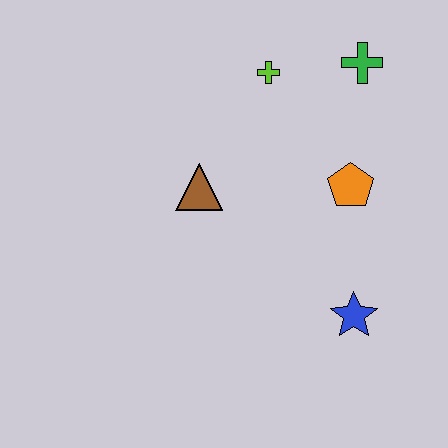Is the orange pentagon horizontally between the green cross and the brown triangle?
Yes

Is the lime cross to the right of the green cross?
No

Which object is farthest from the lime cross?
The blue star is farthest from the lime cross.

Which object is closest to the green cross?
The lime cross is closest to the green cross.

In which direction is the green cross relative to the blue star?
The green cross is above the blue star.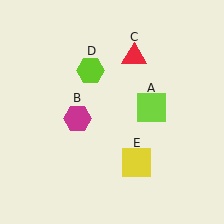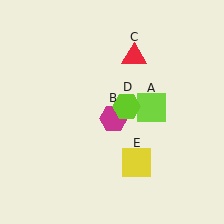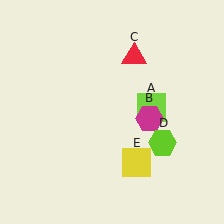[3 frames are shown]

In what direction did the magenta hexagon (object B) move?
The magenta hexagon (object B) moved right.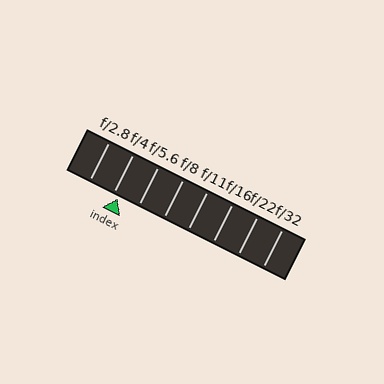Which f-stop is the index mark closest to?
The index mark is closest to f/4.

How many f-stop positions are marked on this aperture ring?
There are 8 f-stop positions marked.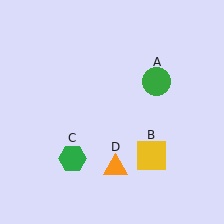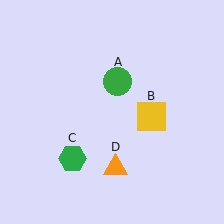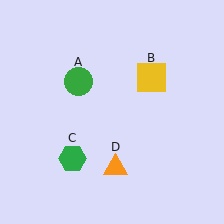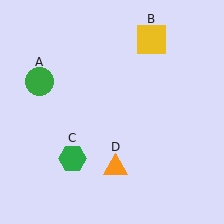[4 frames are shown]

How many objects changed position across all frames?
2 objects changed position: green circle (object A), yellow square (object B).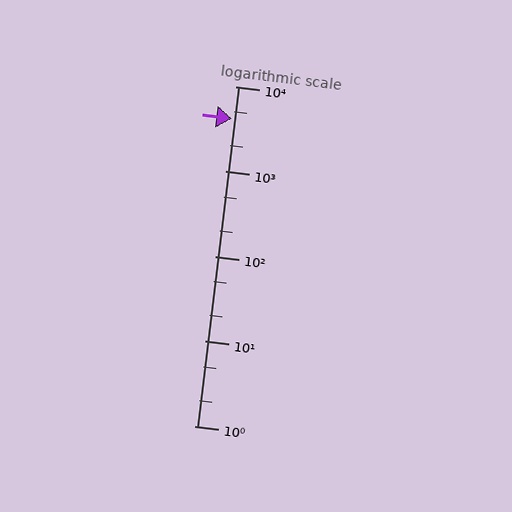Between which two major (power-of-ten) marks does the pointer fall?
The pointer is between 1000 and 10000.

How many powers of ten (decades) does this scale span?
The scale spans 4 decades, from 1 to 10000.